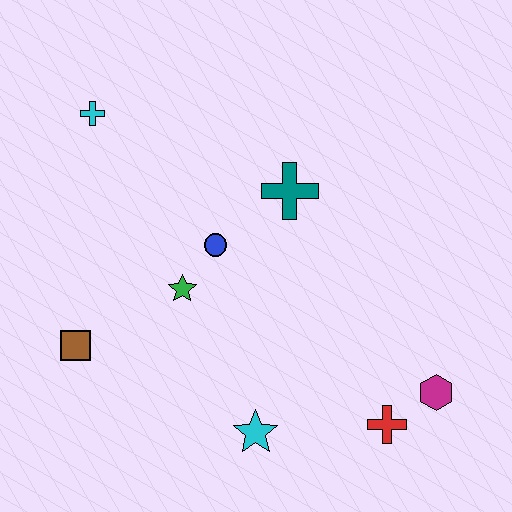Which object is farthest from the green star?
The magenta hexagon is farthest from the green star.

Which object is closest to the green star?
The blue circle is closest to the green star.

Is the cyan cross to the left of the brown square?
No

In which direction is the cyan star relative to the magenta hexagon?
The cyan star is to the left of the magenta hexagon.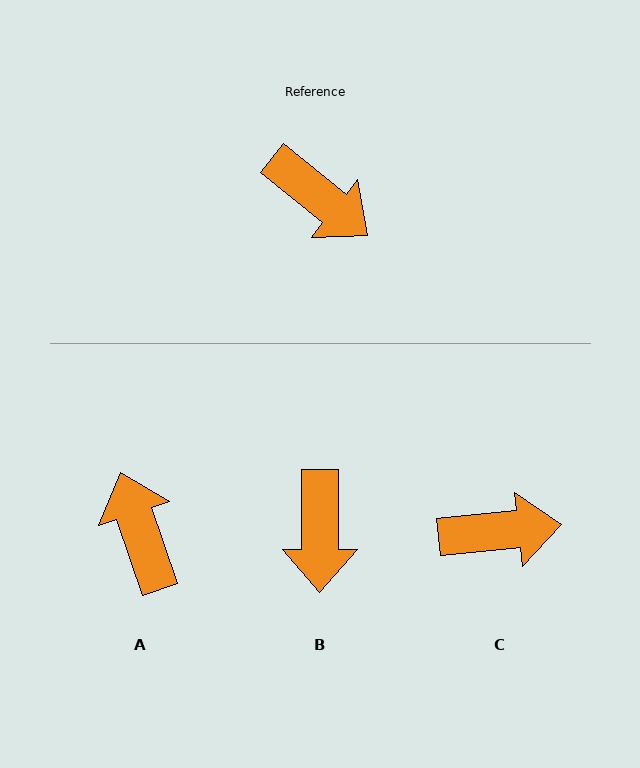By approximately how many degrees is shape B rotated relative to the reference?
Approximately 51 degrees clockwise.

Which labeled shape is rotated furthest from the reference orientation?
A, about 148 degrees away.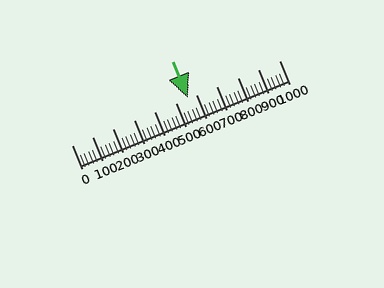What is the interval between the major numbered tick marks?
The major tick marks are spaced 100 units apart.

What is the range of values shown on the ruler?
The ruler shows values from 0 to 1000.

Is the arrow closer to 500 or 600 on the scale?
The arrow is closer to 600.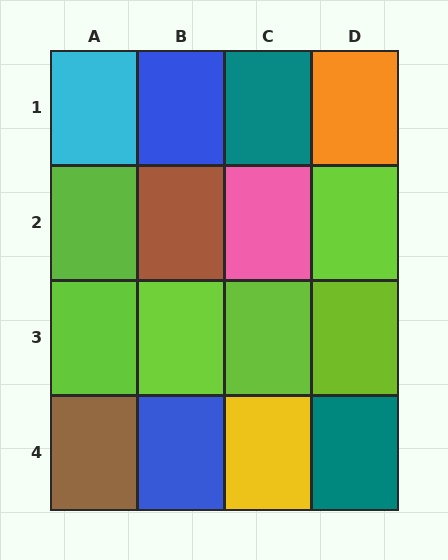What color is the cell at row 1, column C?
Teal.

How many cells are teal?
2 cells are teal.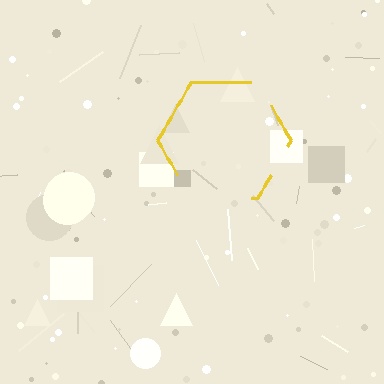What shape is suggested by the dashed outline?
The dashed outline suggests a hexagon.